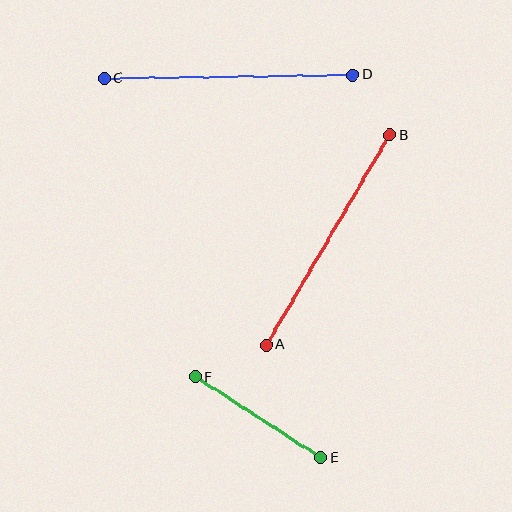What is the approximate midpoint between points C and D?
The midpoint is at approximately (228, 77) pixels.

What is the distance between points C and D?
The distance is approximately 248 pixels.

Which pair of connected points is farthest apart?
Points C and D are farthest apart.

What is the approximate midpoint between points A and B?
The midpoint is at approximately (328, 240) pixels.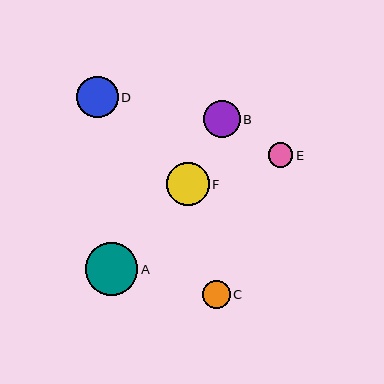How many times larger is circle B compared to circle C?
Circle B is approximately 1.3 times the size of circle C.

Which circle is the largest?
Circle A is the largest with a size of approximately 53 pixels.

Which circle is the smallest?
Circle E is the smallest with a size of approximately 25 pixels.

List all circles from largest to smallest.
From largest to smallest: A, F, D, B, C, E.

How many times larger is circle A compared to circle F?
Circle A is approximately 1.2 times the size of circle F.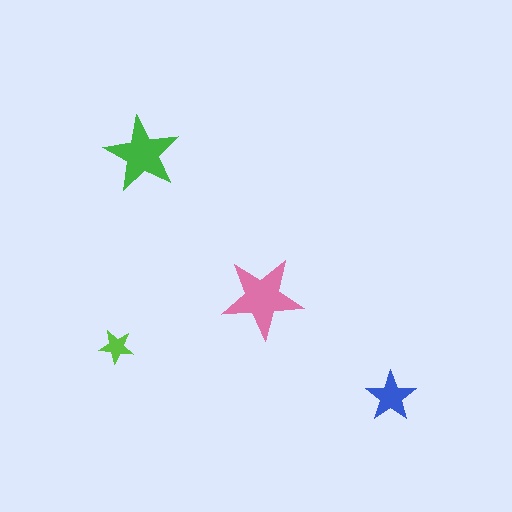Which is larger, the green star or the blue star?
The green one.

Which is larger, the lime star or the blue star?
The blue one.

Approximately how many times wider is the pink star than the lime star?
About 2.5 times wider.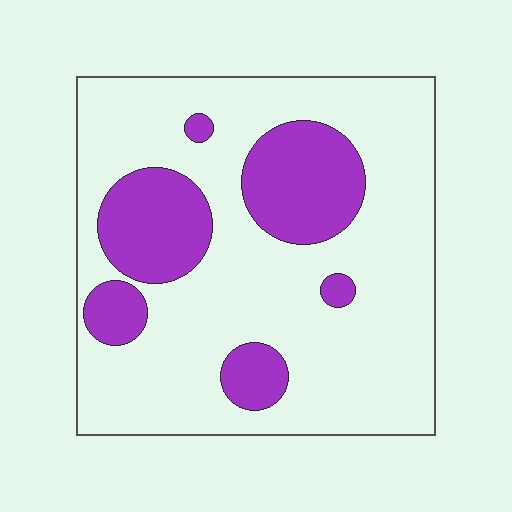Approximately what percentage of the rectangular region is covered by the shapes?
Approximately 25%.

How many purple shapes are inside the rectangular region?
6.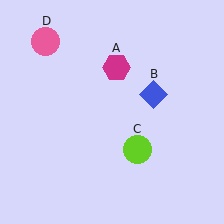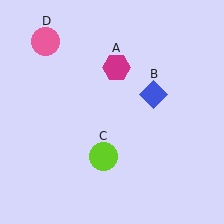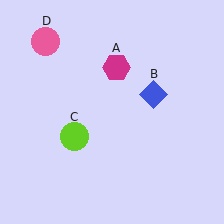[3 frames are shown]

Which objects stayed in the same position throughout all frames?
Magenta hexagon (object A) and blue diamond (object B) and pink circle (object D) remained stationary.